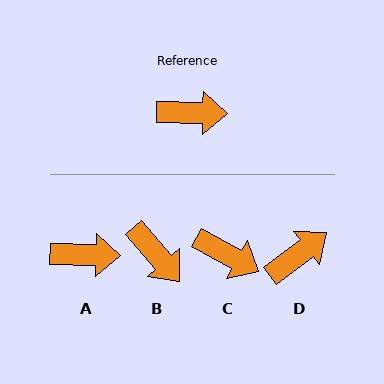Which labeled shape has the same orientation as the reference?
A.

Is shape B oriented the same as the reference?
No, it is off by about 48 degrees.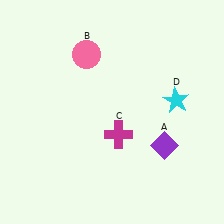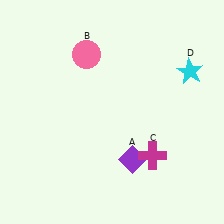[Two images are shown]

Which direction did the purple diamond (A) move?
The purple diamond (A) moved left.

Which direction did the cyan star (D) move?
The cyan star (D) moved up.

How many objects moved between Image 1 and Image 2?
3 objects moved between the two images.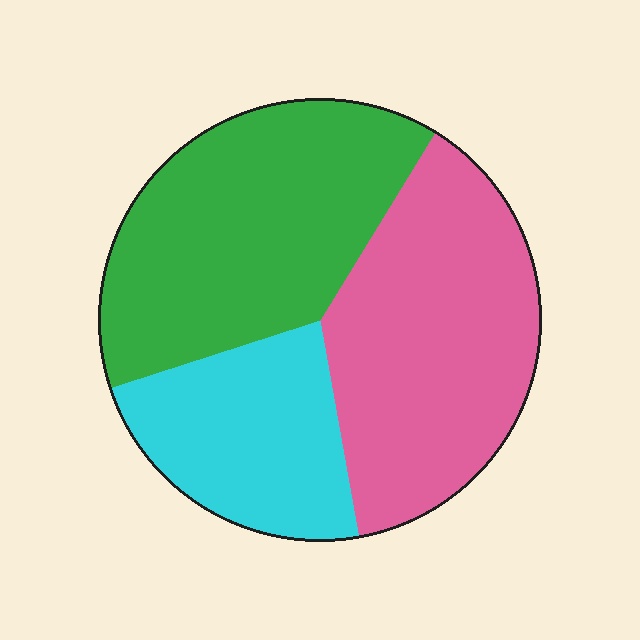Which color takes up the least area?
Cyan, at roughly 25%.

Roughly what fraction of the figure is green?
Green takes up between a third and a half of the figure.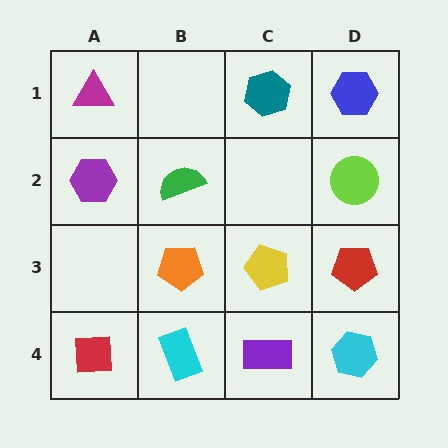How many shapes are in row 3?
3 shapes.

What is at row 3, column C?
A yellow pentagon.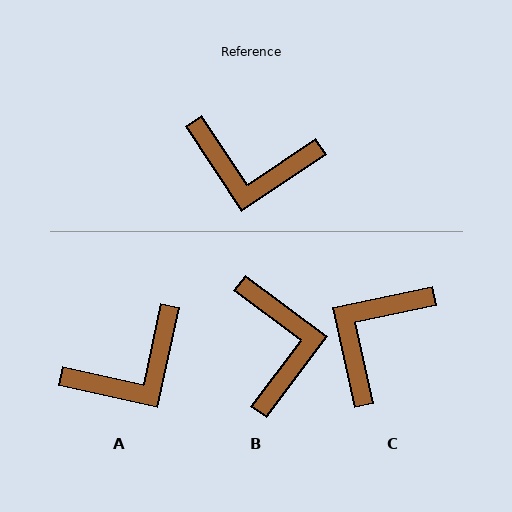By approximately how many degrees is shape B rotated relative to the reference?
Approximately 110 degrees counter-clockwise.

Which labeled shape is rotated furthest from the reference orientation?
C, about 112 degrees away.